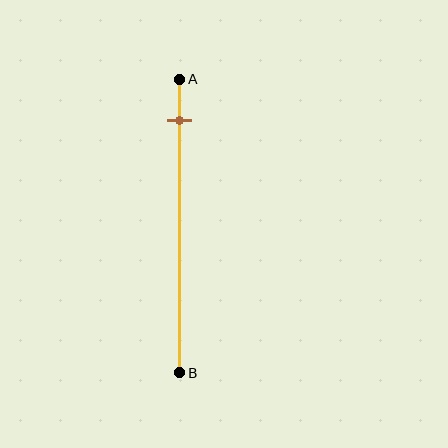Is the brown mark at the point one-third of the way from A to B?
No, the mark is at about 15% from A, not at the 33% one-third point.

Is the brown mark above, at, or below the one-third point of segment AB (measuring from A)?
The brown mark is above the one-third point of segment AB.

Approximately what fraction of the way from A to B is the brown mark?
The brown mark is approximately 15% of the way from A to B.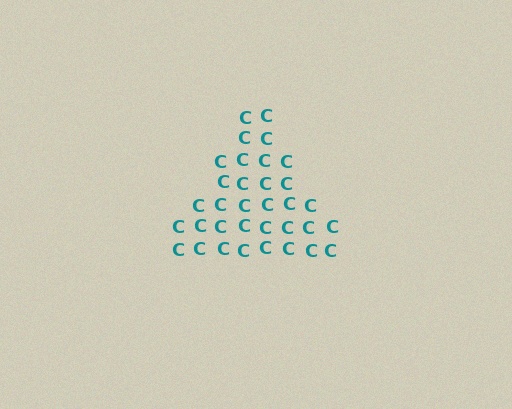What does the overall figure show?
The overall figure shows a triangle.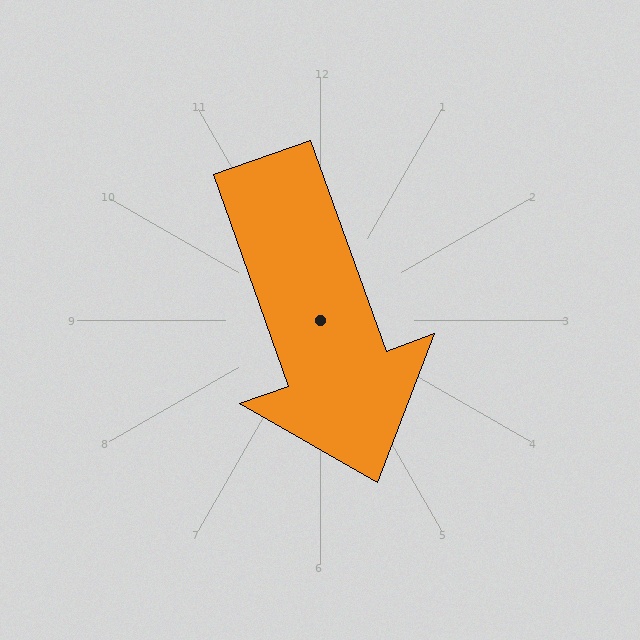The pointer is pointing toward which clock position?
Roughly 5 o'clock.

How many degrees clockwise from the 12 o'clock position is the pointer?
Approximately 160 degrees.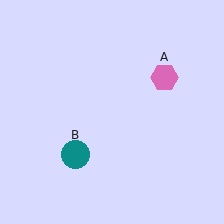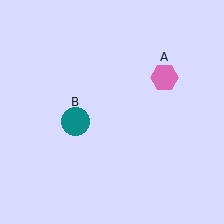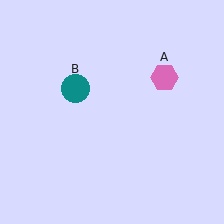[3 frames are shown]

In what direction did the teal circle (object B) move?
The teal circle (object B) moved up.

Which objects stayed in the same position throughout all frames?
Pink hexagon (object A) remained stationary.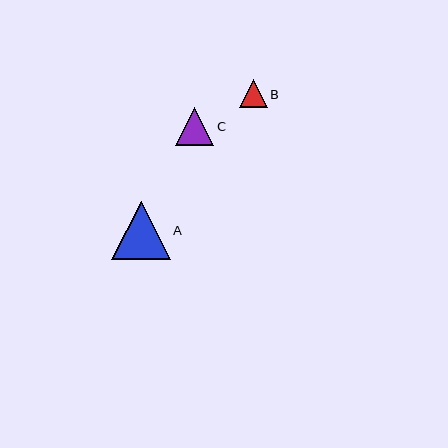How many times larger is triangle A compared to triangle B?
Triangle A is approximately 2.1 times the size of triangle B.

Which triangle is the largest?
Triangle A is the largest with a size of approximately 58 pixels.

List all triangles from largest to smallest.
From largest to smallest: A, C, B.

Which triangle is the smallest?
Triangle B is the smallest with a size of approximately 28 pixels.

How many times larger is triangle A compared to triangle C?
Triangle A is approximately 1.5 times the size of triangle C.